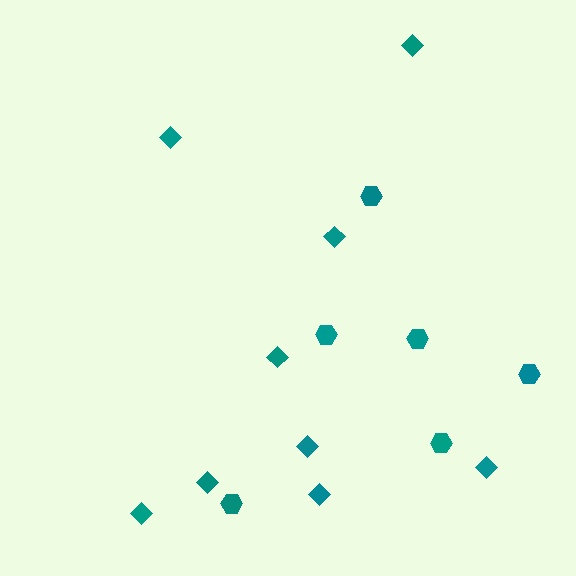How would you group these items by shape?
There are 2 groups: one group of diamonds (9) and one group of hexagons (6).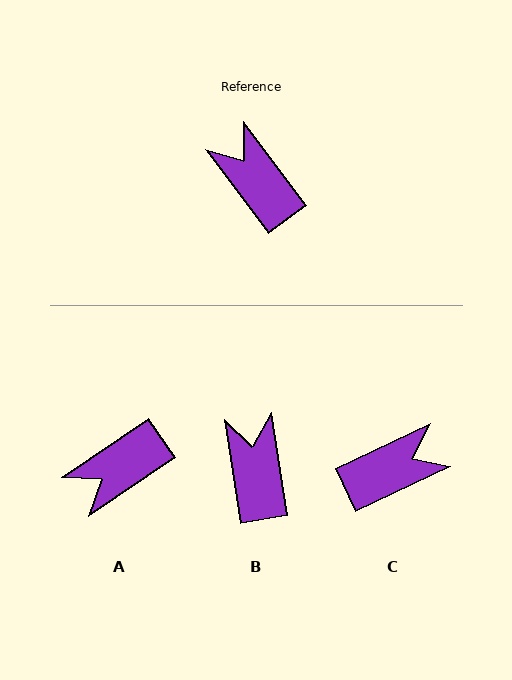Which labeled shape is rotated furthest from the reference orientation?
C, about 101 degrees away.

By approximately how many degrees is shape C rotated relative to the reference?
Approximately 101 degrees clockwise.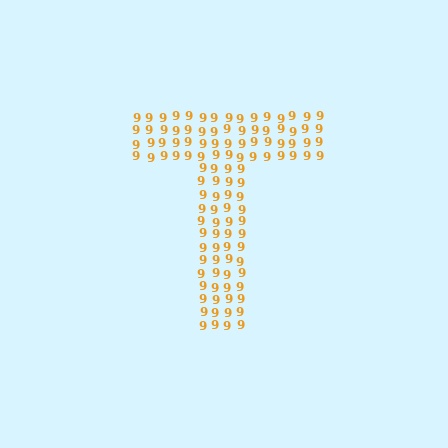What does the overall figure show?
The overall figure shows the letter T.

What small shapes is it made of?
It is made of small digit 9's.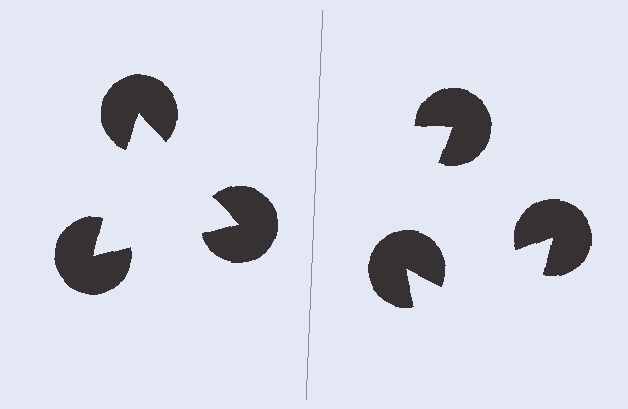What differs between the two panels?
The pac-man discs are positioned identically on both sides; only the wedge orientations differ. On the left they align to a triangle; on the right they are misaligned.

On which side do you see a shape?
An illusory triangle appears on the left side. On the right side the wedge cuts are rotated, so no coherent shape forms.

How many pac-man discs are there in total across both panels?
6 — 3 on each side.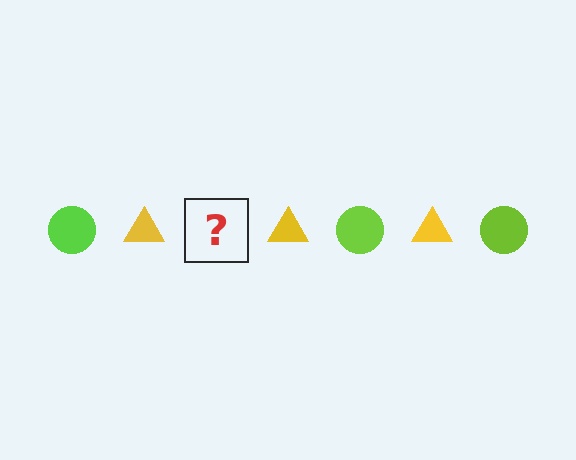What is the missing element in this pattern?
The missing element is a lime circle.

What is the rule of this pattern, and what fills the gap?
The rule is that the pattern alternates between lime circle and yellow triangle. The gap should be filled with a lime circle.